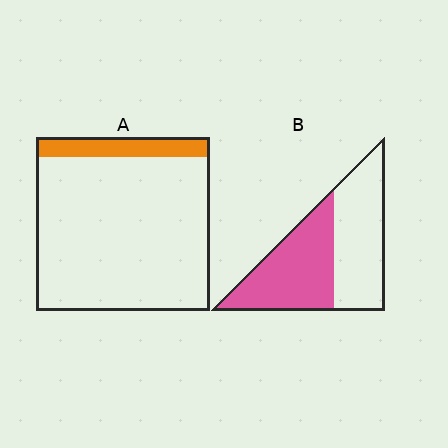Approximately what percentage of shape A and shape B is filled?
A is approximately 10% and B is approximately 50%.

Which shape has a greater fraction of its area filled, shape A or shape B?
Shape B.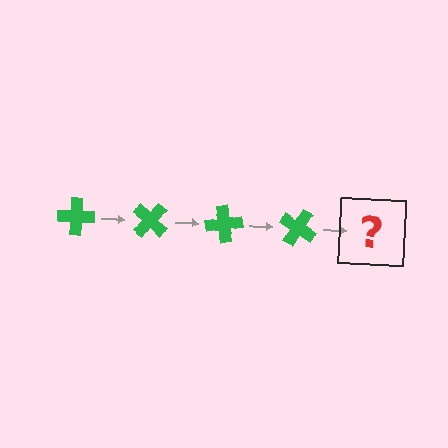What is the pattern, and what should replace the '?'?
The pattern is that the cross rotates 40 degrees each step. The '?' should be a green cross rotated 160 degrees.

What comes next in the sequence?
The next element should be a green cross rotated 160 degrees.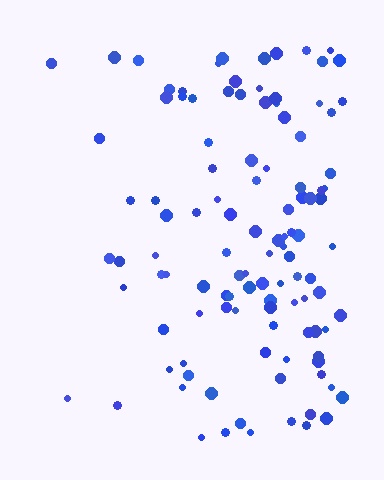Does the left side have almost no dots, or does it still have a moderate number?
Still a moderate number, just noticeably fewer than the right.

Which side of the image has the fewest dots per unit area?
The left.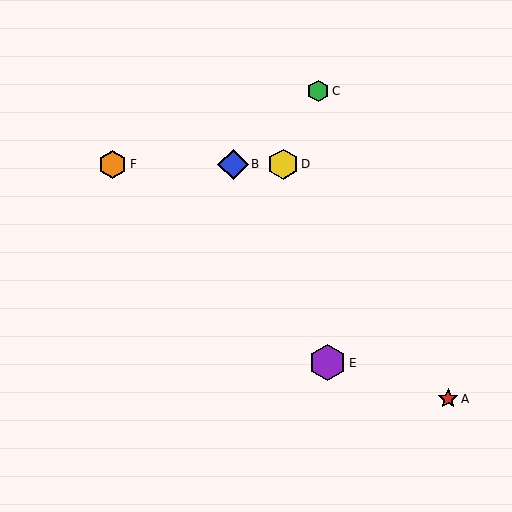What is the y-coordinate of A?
Object A is at y≈399.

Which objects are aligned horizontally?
Objects B, D, F are aligned horizontally.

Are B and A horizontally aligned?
No, B is at y≈164 and A is at y≈399.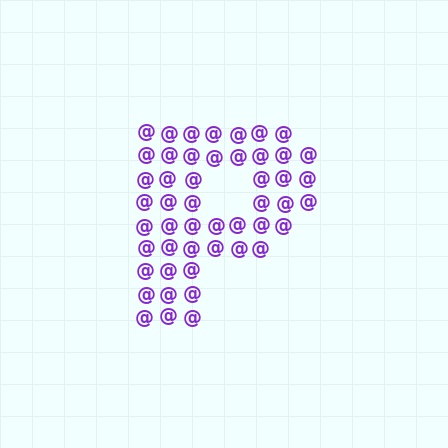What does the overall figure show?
The overall figure shows the letter P.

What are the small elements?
The small elements are at signs.